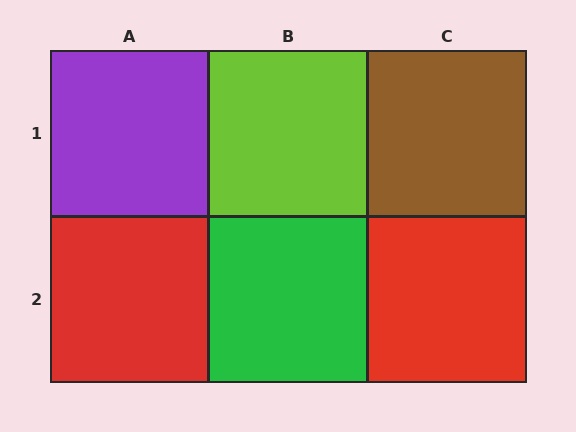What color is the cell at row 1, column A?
Purple.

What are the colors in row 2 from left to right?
Red, green, red.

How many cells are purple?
1 cell is purple.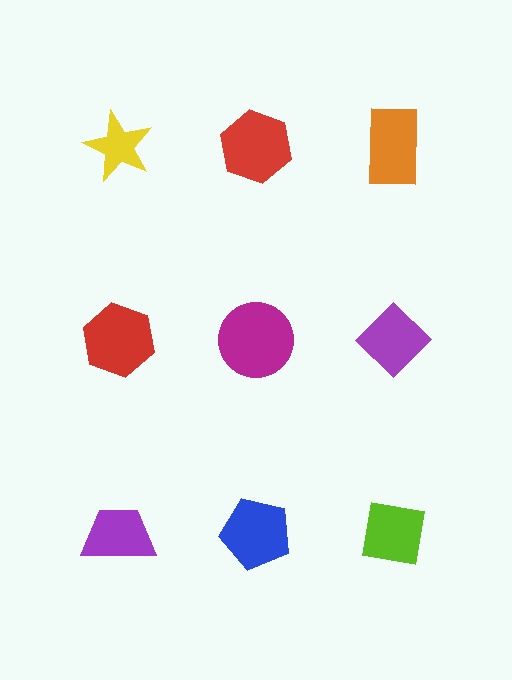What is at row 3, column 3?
A lime square.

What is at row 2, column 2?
A magenta circle.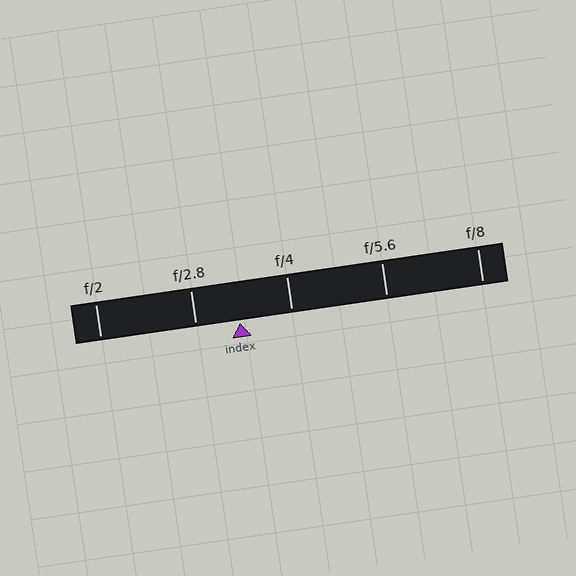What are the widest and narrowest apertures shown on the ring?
The widest aperture shown is f/2 and the narrowest is f/8.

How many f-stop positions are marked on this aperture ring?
There are 5 f-stop positions marked.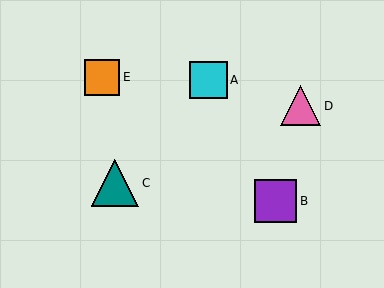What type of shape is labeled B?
Shape B is a purple square.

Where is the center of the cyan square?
The center of the cyan square is at (208, 80).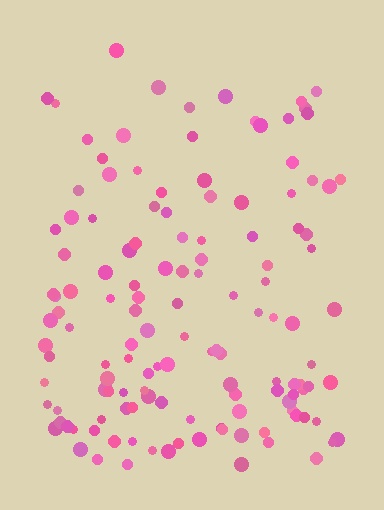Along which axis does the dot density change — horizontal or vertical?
Vertical.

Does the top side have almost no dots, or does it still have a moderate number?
Still a moderate number, just noticeably fewer than the bottom.